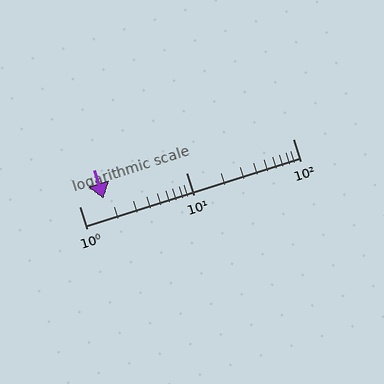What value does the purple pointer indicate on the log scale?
The pointer indicates approximately 1.7.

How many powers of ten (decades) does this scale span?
The scale spans 2 decades, from 1 to 100.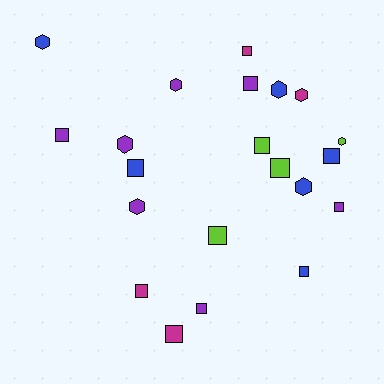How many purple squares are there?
There are 4 purple squares.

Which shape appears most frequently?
Square, with 13 objects.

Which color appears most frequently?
Purple, with 7 objects.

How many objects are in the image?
There are 21 objects.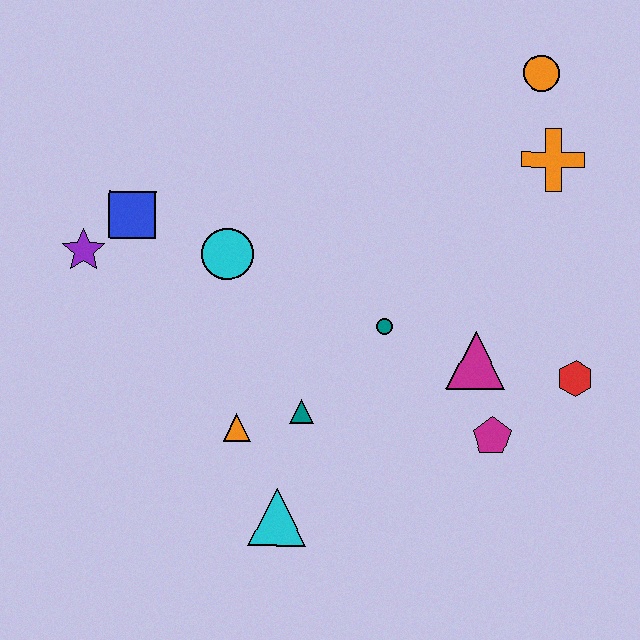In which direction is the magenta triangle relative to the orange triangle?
The magenta triangle is to the right of the orange triangle.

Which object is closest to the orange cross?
The orange circle is closest to the orange cross.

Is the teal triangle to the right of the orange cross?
No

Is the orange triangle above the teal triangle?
No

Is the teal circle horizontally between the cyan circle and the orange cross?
Yes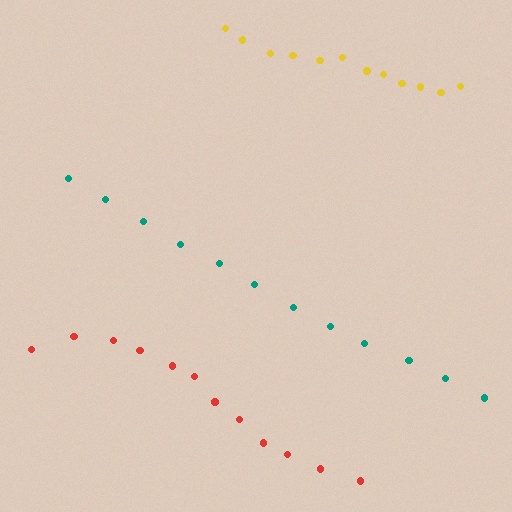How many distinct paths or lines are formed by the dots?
There are 3 distinct paths.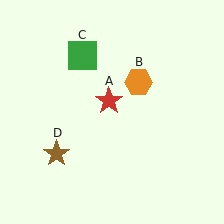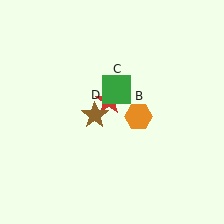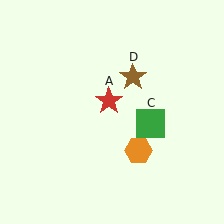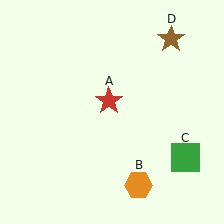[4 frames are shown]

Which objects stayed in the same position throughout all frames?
Red star (object A) remained stationary.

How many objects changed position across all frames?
3 objects changed position: orange hexagon (object B), green square (object C), brown star (object D).